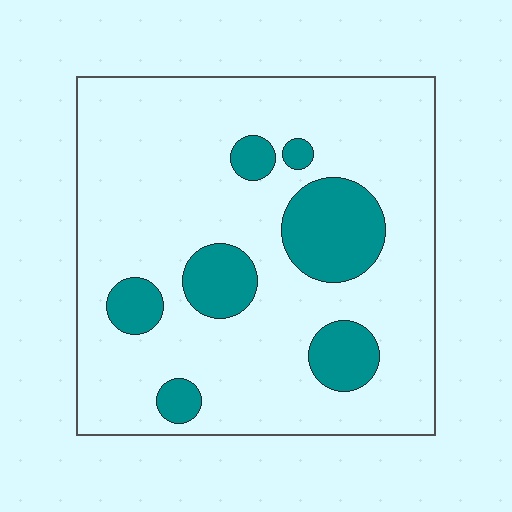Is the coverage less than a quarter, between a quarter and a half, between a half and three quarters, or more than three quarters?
Less than a quarter.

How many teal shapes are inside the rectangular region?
7.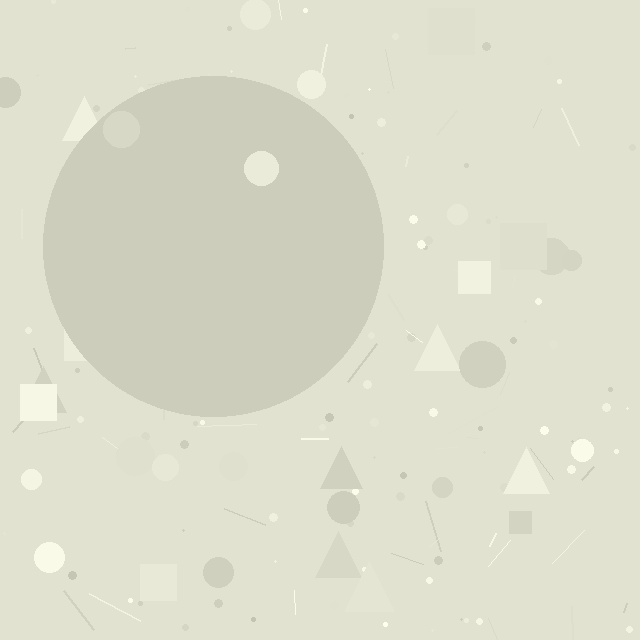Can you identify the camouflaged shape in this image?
The camouflaged shape is a circle.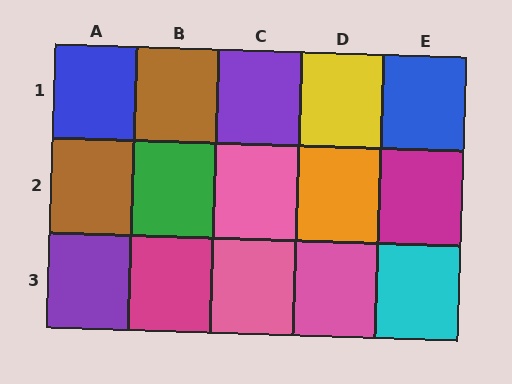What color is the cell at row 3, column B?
Magenta.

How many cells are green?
1 cell is green.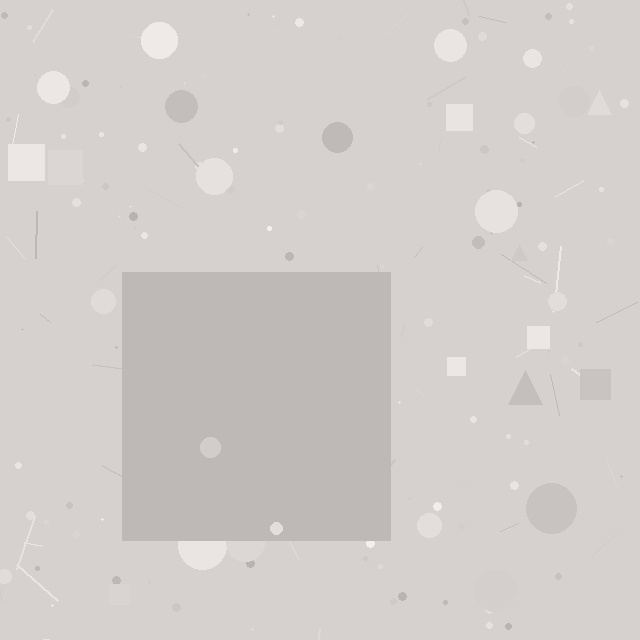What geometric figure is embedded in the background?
A square is embedded in the background.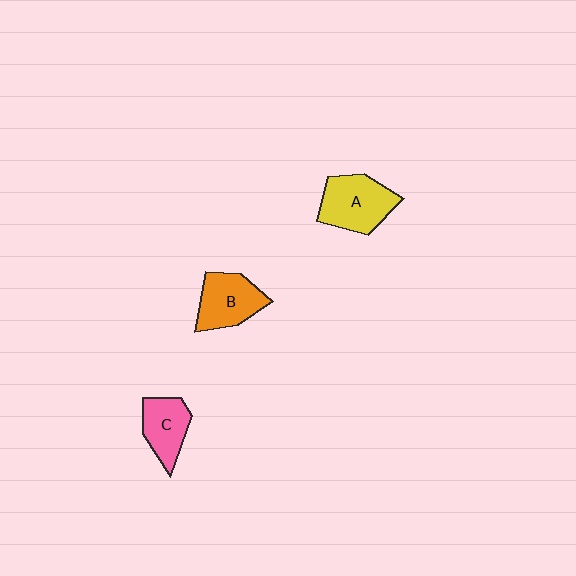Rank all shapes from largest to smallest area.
From largest to smallest: A (yellow), B (orange), C (pink).